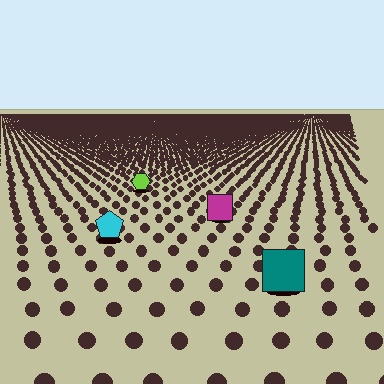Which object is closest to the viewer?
The teal square is closest. The texture marks near it are larger and more spread out.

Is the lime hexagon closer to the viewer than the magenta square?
No. The magenta square is closer — you can tell from the texture gradient: the ground texture is coarser near it.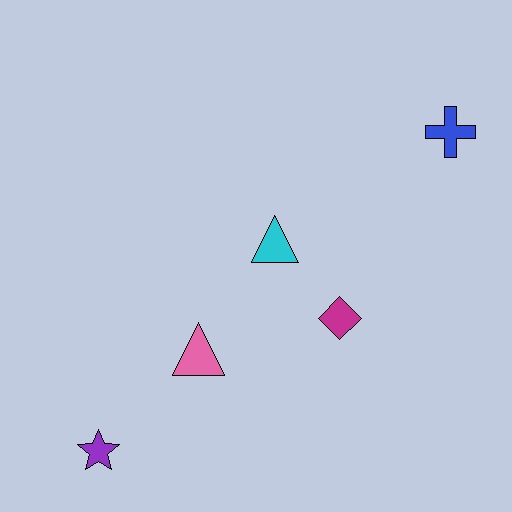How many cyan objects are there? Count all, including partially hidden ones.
There is 1 cyan object.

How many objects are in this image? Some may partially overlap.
There are 5 objects.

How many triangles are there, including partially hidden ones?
There are 2 triangles.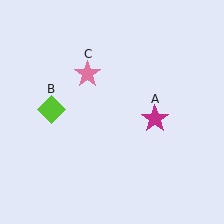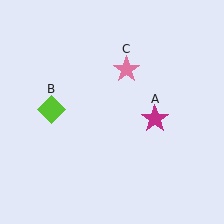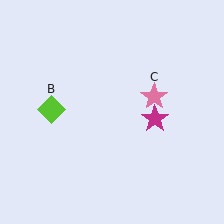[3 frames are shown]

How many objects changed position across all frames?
1 object changed position: pink star (object C).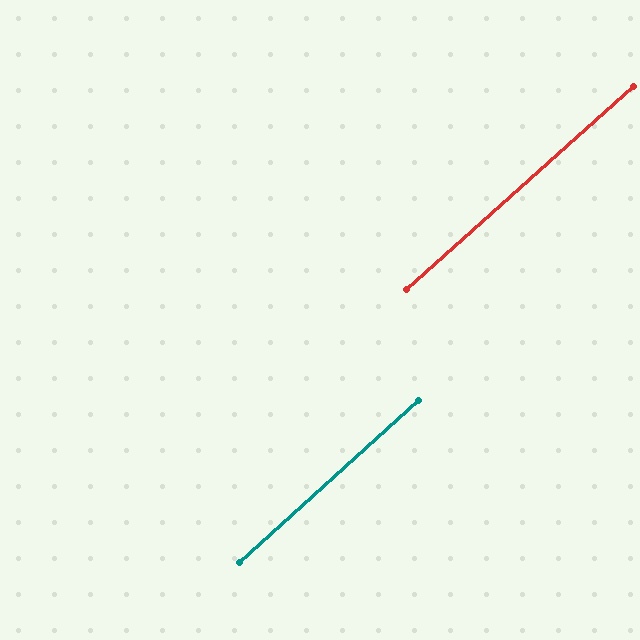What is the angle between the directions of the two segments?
Approximately 0 degrees.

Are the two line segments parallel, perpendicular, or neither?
Parallel — their directions differ by only 0.3°.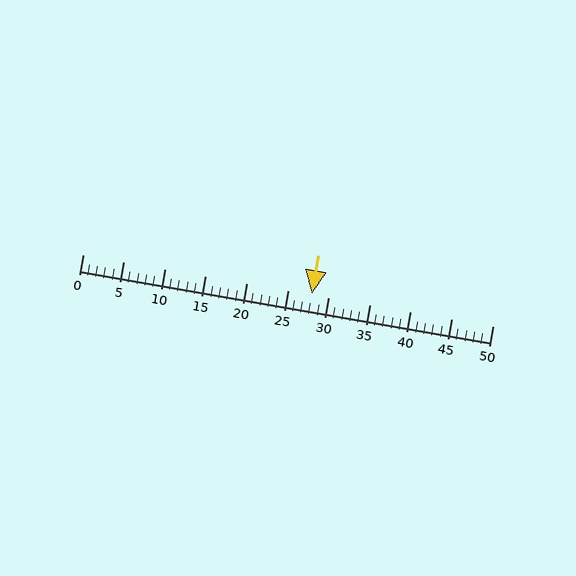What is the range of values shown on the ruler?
The ruler shows values from 0 to 50.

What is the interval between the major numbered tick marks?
The major tick marks are spaced 5 units apart.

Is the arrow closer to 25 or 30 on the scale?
The arrow is closer to 30.